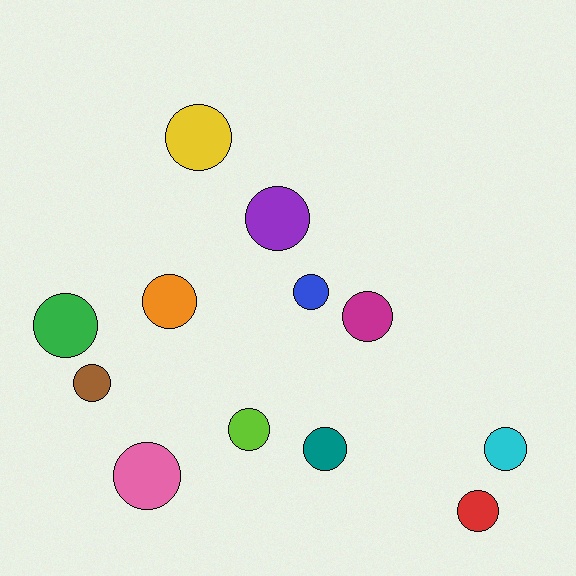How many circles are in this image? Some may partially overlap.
There are 12 circles.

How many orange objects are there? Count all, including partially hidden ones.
There is 1 orange object.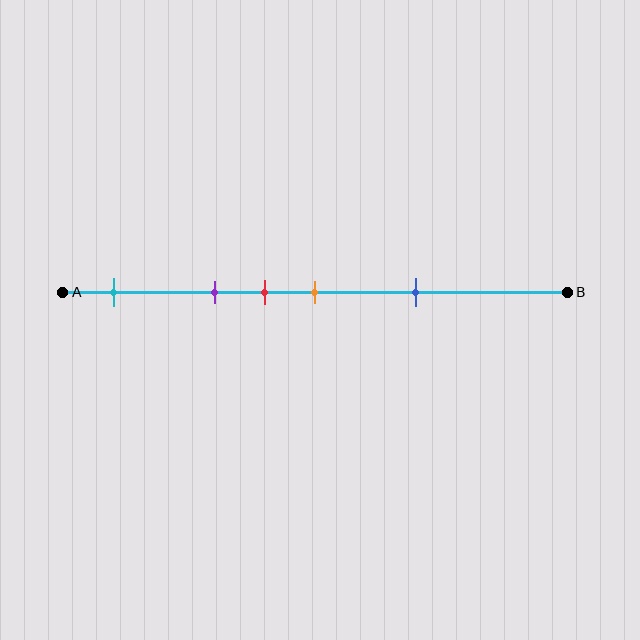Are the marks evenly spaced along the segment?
No, the marks are not evenly spaced.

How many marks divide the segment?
There are 5 marks dividing the segment.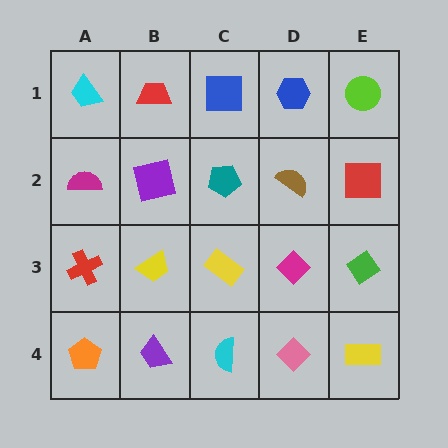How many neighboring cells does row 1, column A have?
2.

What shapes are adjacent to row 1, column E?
A red square (row 2, column E), a blue hexagon (row 1, column D).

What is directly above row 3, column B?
A purple square.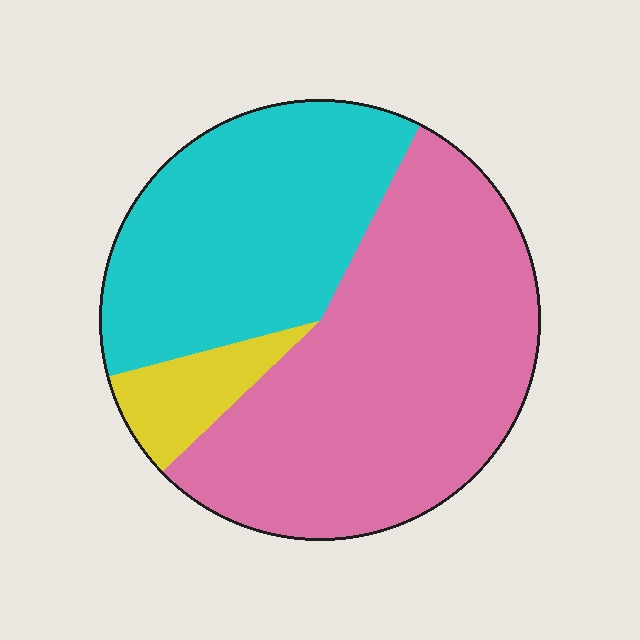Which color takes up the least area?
Yellow, at roughly 10%.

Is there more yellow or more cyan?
Cyan.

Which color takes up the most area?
Pink, at roughly 55%.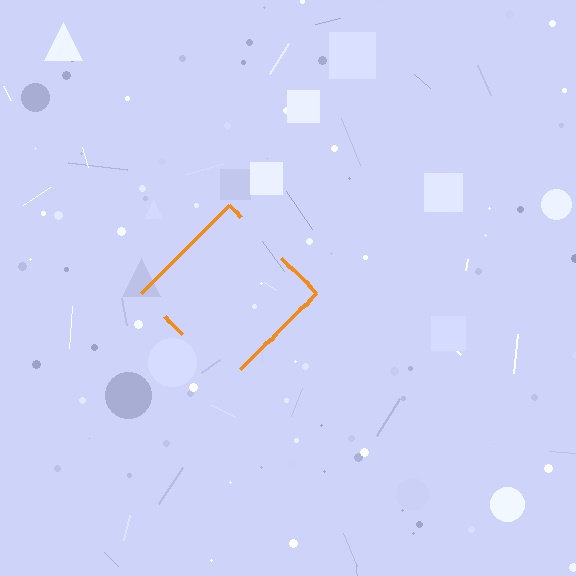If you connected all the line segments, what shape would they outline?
They would outline a diamond.